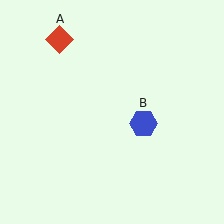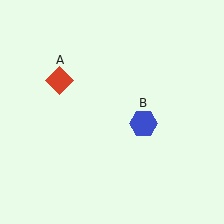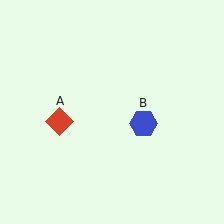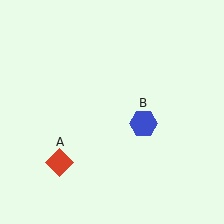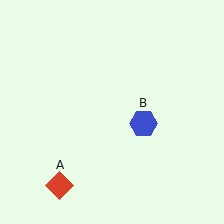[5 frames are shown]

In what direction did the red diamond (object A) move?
The red diamond (object A) moved down.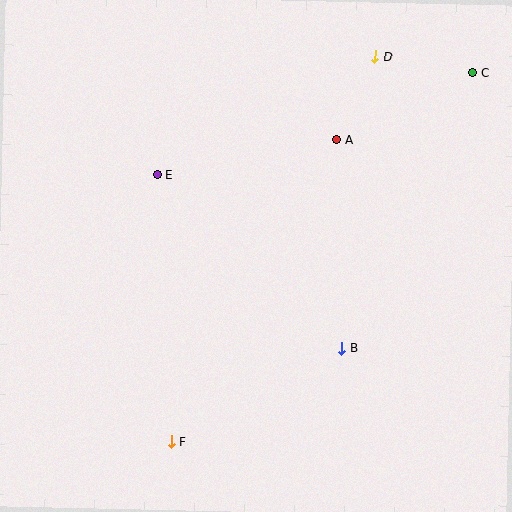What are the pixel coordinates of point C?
Point C is at (473, 72).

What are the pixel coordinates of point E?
Point E is at (157, 175).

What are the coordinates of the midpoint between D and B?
The midpoint between D and B is at (358, 202).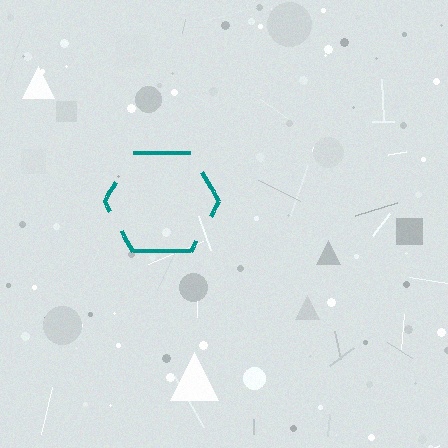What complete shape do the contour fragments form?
The contour fragments form a hexagon.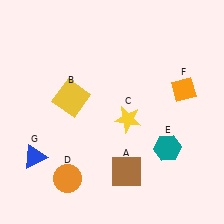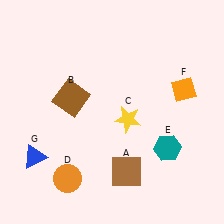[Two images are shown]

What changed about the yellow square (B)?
In Image 1, B is yellow. In Image 2, it changed to brown.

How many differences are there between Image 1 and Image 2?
There is 1 difference between the two images.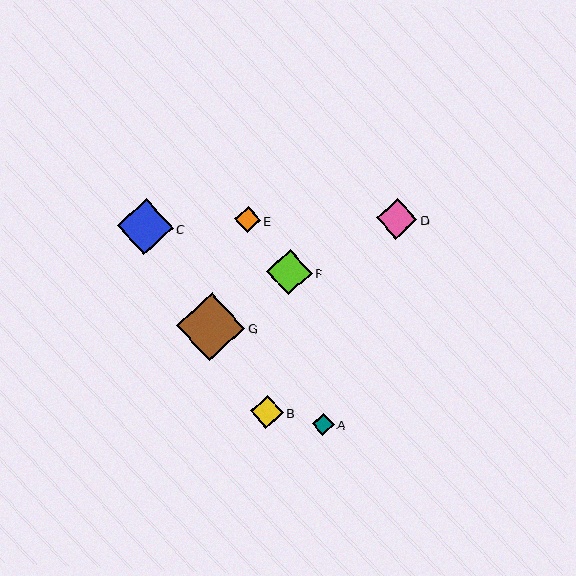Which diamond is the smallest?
Diamond A is the smallest with a size of approximately 22 pixels.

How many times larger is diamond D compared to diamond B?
Diamond D is approximately 1.2 times the size of diamond B.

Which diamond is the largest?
Diamond G is the largest with a size of approximately 68 pixels.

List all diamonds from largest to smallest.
From largest to smallest: G, C, F, D, B, E, A.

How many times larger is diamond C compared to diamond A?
Diamond C is approximately 2.6 times the size of diamond A.